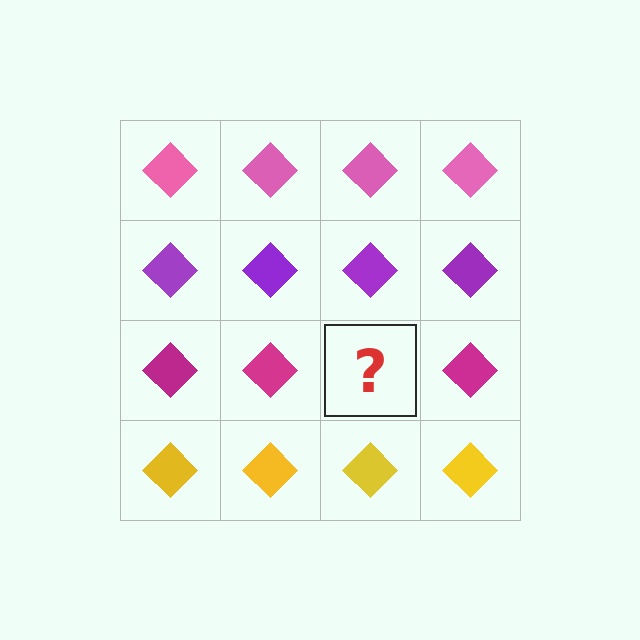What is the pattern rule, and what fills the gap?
The rule is that each row has a consistent color. The gap should be filled with a magenta diamond.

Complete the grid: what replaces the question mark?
The question mark should be replaced with a magenta diamond.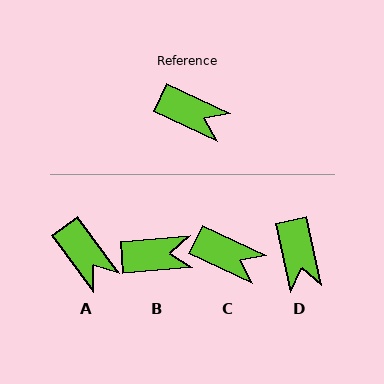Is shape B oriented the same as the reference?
No, it is off by about 30 degrees.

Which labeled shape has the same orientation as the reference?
C.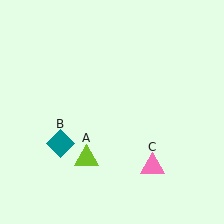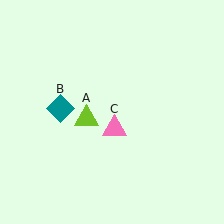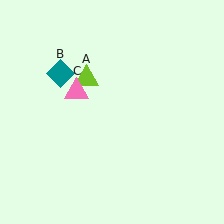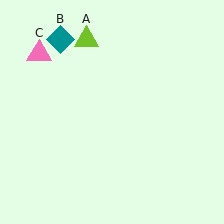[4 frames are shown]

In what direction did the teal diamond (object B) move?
The teal diamond (object B) moved up.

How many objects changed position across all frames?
3 objects changed position: lime triangle (object A), teal diamond (object B), pink triangle (object C).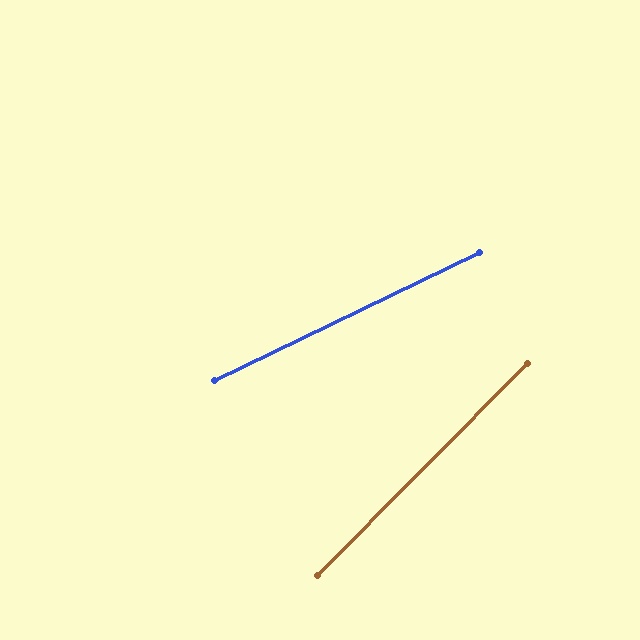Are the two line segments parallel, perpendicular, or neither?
Neither parallel nor perpendicular — they differ by about 20°.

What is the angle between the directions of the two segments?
Approximately 20 degrees.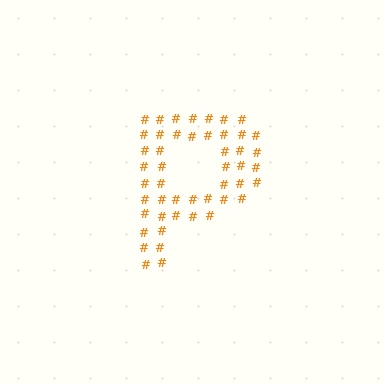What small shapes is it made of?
It is made of small hash symbols.